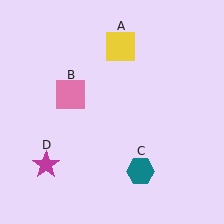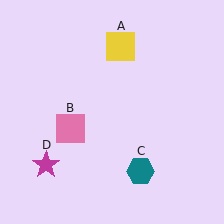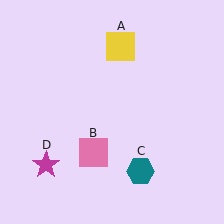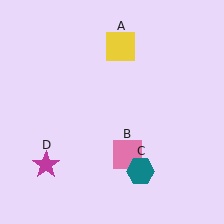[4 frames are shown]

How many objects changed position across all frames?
1 object changed position: pink square (object B).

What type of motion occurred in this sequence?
The pink square (object B) rotated counterclockwise around the center of the scene.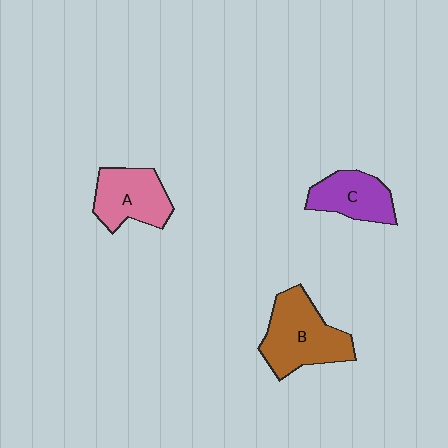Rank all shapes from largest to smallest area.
From largest to smallest: B (brown), A (pink), C (purple).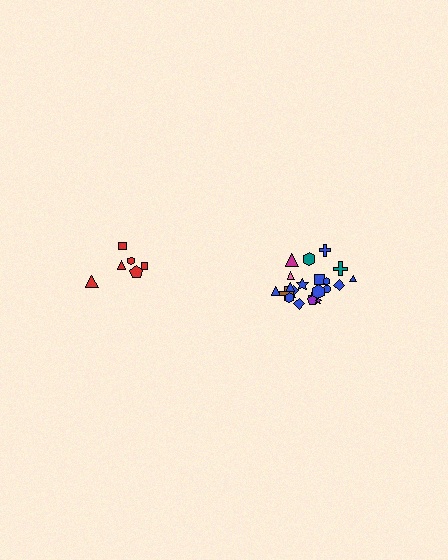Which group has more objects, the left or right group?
The right group.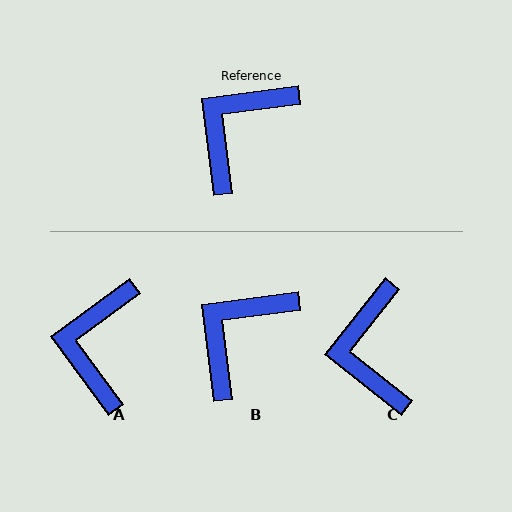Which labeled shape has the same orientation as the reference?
B.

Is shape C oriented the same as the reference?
No, it is off by about 44 degrees.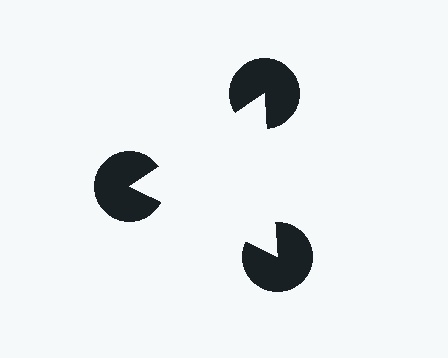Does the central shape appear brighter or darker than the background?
It typically appears slightly brighter than the background, even though no actual brightness change is drawn.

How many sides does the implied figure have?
3 sides.